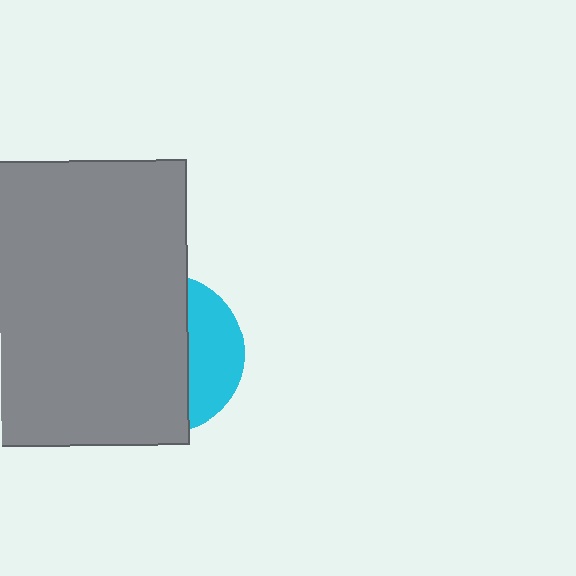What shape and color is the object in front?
The object in front is a gray rectangle.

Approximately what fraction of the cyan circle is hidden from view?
Roughly 68% of the cyan circle is hidden behind the gray rectangle.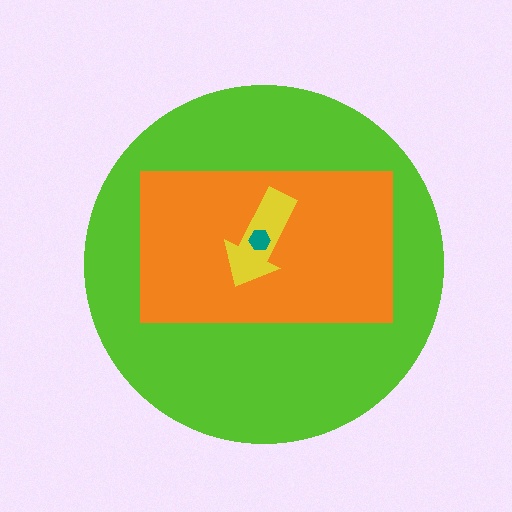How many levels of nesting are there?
4.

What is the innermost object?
The teal hexagon.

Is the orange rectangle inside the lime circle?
Yes.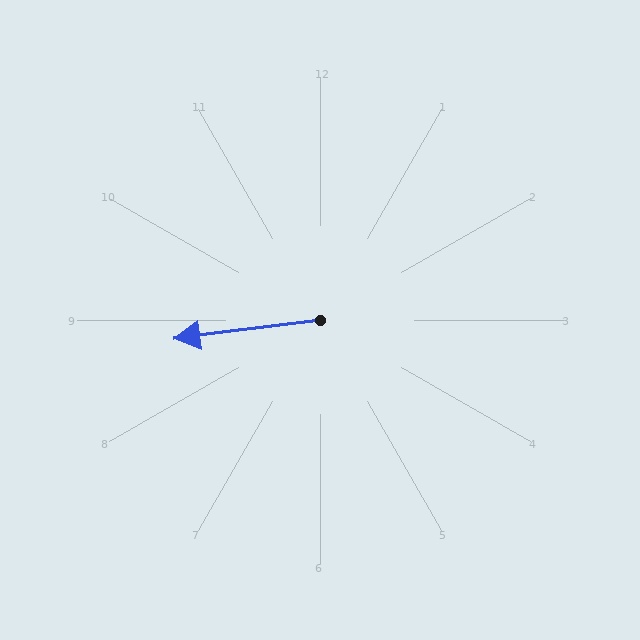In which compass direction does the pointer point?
West.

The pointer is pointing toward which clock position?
Roughly 9 o'clock.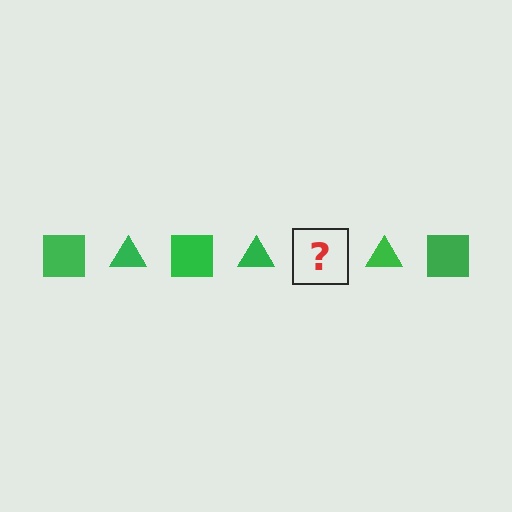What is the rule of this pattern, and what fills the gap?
The rule is that the pattern cycles through square, triangle shapes in green. The gap should be filled with a green square.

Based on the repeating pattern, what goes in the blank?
The blank should be a green square.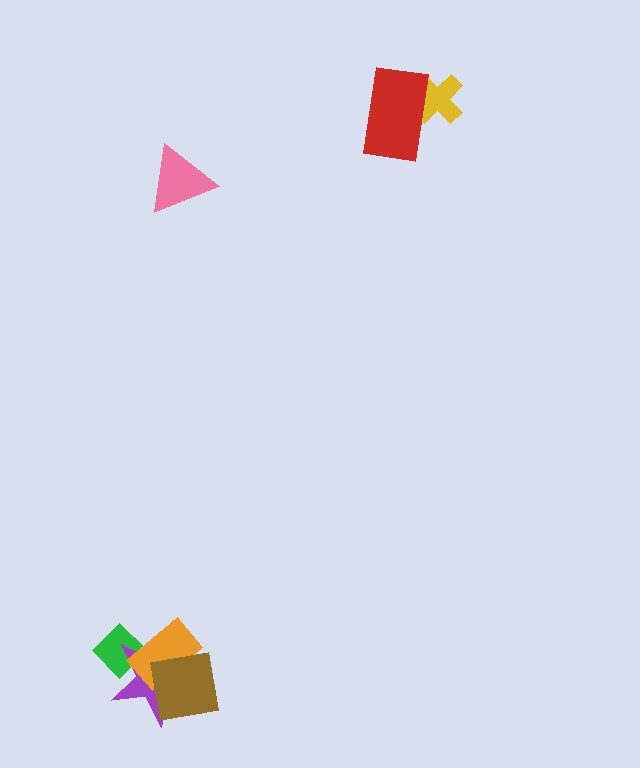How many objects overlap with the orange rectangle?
3 objects overlap with the orange rectangle.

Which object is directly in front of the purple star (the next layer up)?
The orange rectangle is directly in front of the purple star.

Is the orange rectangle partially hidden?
Yes, it is partially covered by another shape.